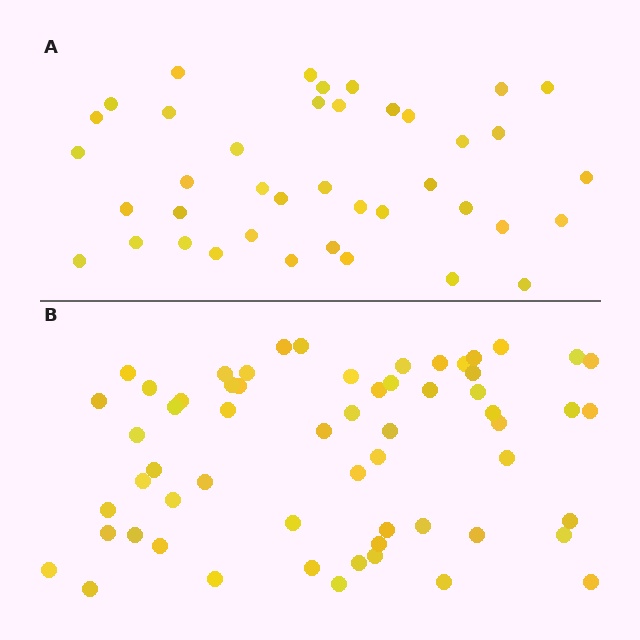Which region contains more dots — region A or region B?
Region B (the bottom region) has more dots.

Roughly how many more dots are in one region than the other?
Region B has approximately 20 more dots than region A.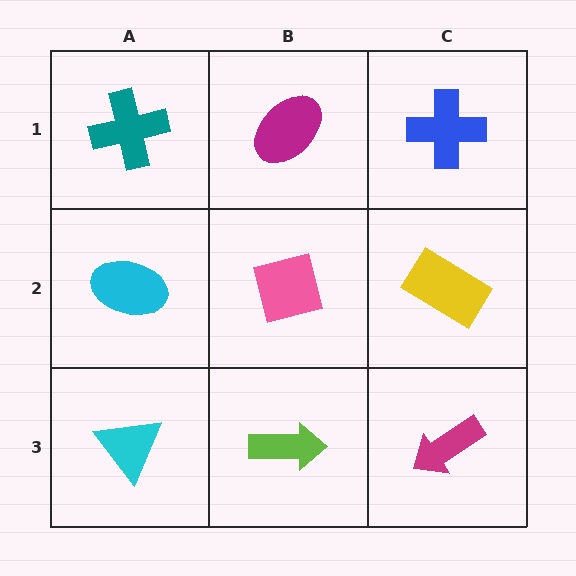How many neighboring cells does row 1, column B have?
3.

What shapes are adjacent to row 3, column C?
A yellow rectangle (row 2, column C), a lime arrow (row 3, column B).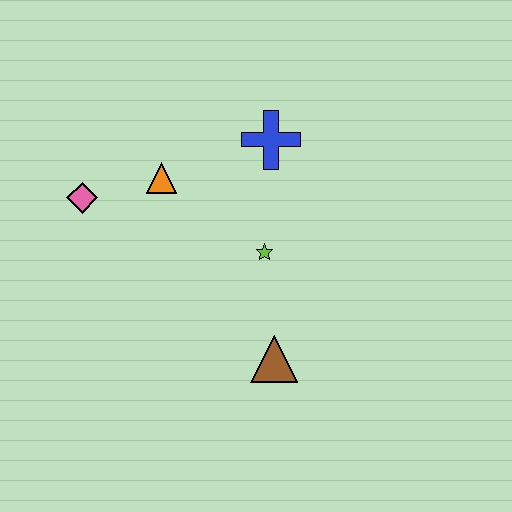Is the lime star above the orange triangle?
No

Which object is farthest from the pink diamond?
The brown triangle is farthest from the pink diamond.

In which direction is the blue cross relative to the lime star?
The blue cross is above the lime star.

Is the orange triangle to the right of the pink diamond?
Yes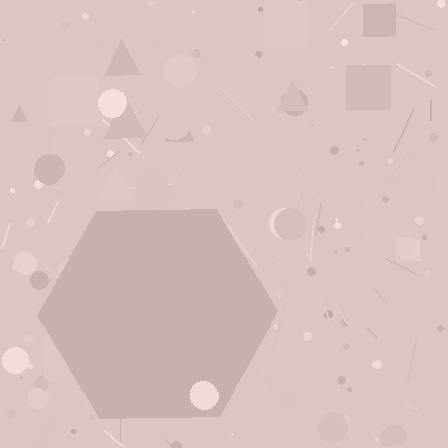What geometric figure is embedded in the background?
A hexagon is embedded in the background.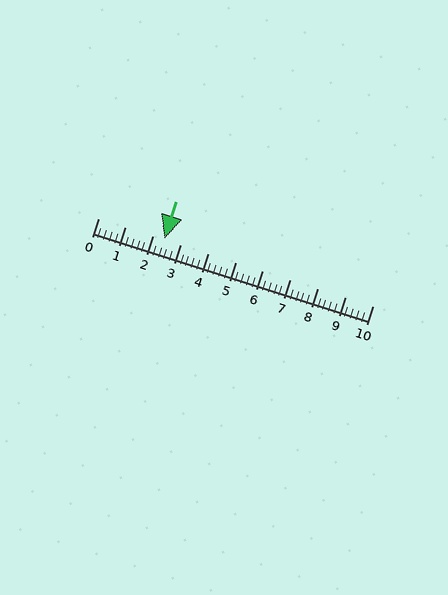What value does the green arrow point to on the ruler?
The green arrow points to approximately 2.4.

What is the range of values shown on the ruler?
The ruler shows values from 0 to 10.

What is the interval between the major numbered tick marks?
The major tick marks are spaced 1 units apart.